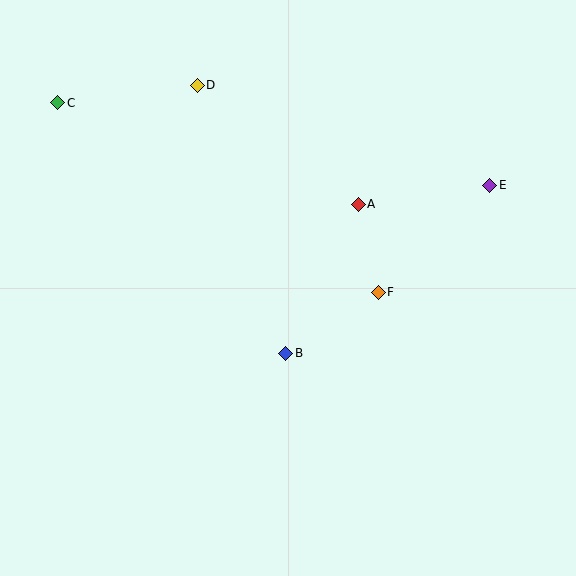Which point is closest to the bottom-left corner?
Point B is closest to the bottom-left corner.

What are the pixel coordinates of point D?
Point D is at (197, 85).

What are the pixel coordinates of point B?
Point B is at (286, 353).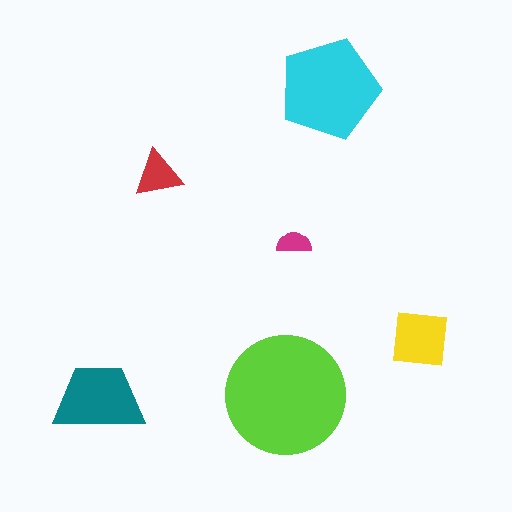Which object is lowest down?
The teal trapezoid is bottommost.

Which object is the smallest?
The magenta semicircle.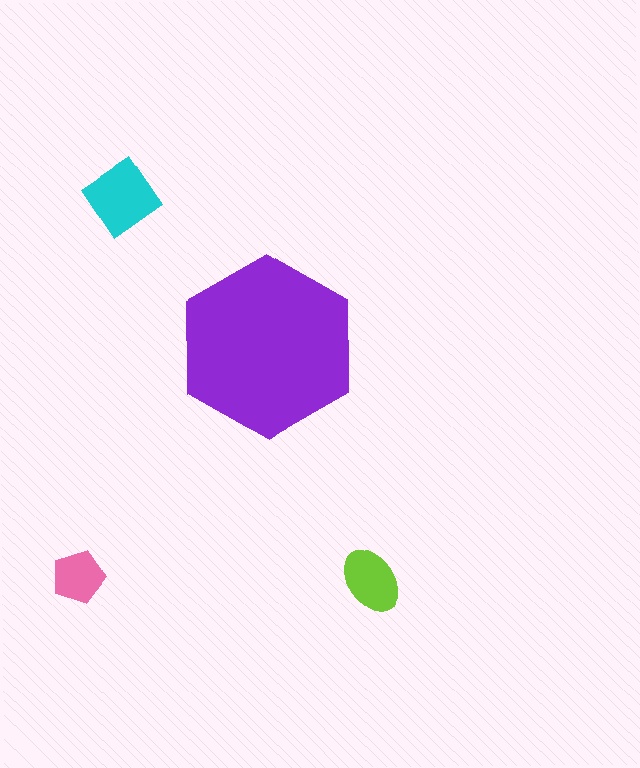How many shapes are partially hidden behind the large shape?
0 shapes are partially hidden.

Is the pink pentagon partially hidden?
No, the pink pentagon is fully visible.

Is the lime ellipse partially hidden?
No, the lime ellipse is fully visible.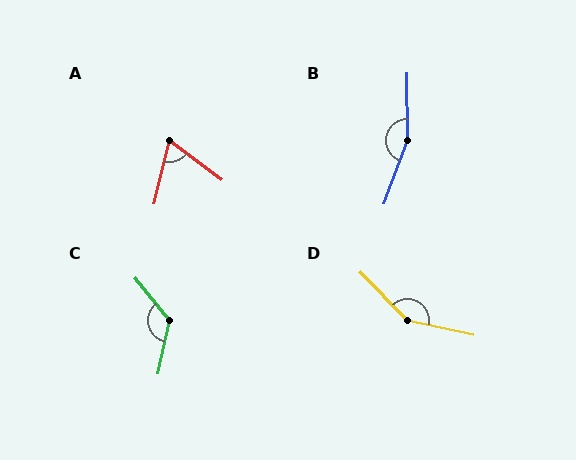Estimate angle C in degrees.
Approximately 129 degrees.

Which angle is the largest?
B, at approximately 159 degrees.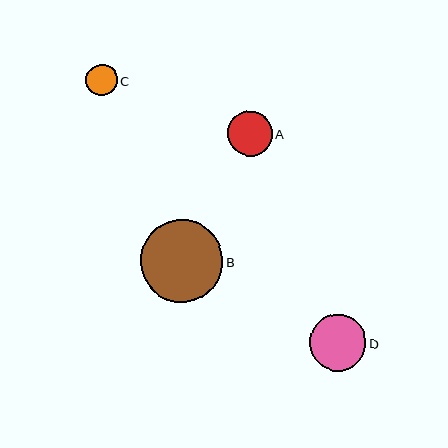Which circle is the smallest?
Circle C is the smallest with a size of approximately 31 pixels.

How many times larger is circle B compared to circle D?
Circle B is approximately 1.5 times the size of circle D.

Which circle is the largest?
Circle B is the largest with a size of approximately 82 pixels.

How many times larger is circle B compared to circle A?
Circle B is approximately 1.8 times the size of circle A.